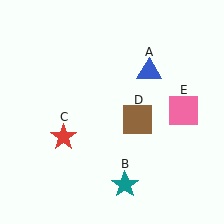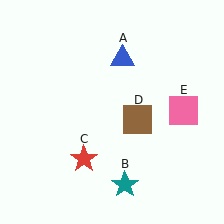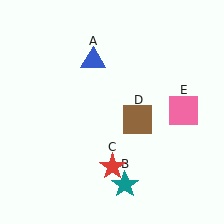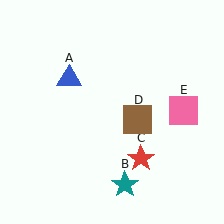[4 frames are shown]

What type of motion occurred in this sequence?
The blue triangle (object A), red star (object C) rotated counterclockwise around the center of the scene.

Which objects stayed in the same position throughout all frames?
Teal star (object B) and brown square (object D) and pink square (object E) remained stationary.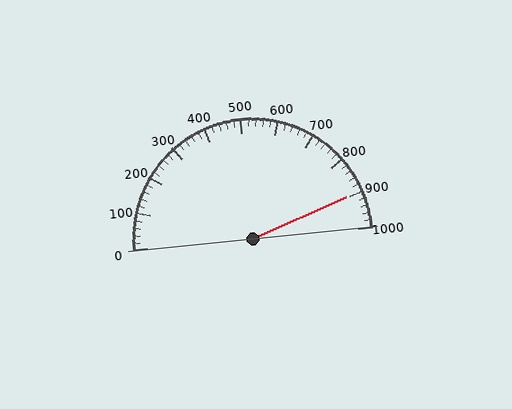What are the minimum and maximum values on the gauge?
The gauge ranges from 0 to 1000.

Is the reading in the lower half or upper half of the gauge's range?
The reading is in the upper half of the range (0 to 1000).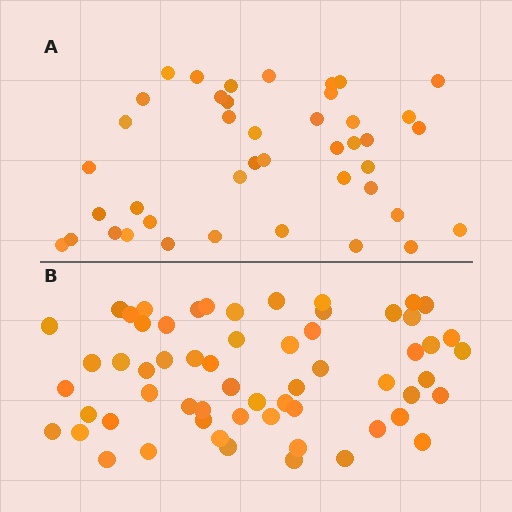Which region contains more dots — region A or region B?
Region B (the bottom region) has more dots.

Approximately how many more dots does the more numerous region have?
Region B has approximately 20 more dots than region A.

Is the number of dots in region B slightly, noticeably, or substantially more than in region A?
Region B has noticeably more, but not dramatically so. The ratio is roughly 1.4 to 1.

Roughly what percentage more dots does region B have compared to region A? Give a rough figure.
About 45% more.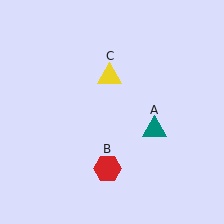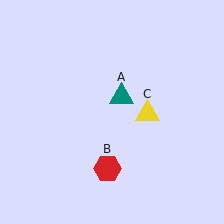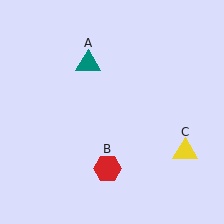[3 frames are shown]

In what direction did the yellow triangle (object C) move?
The yellow triangle (object C) moved down and to the right.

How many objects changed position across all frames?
2 objects changed position: teal triangle (object A), yellow triangle (object C).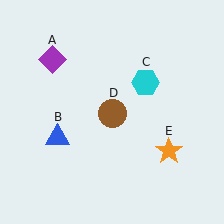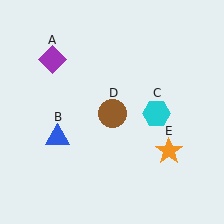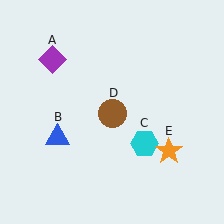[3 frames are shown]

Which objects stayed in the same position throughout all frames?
Purple diamond (object A) and blue triangle (object B) and brown circle (object D) and orange star (object E) remained stationary.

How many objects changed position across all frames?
1 object changed position: cyan hexagon (object C).